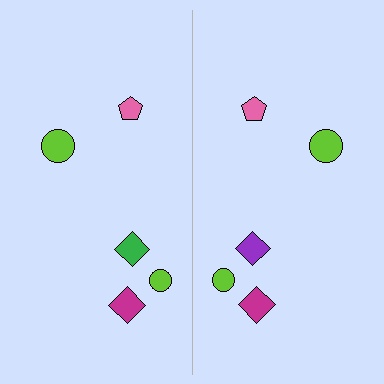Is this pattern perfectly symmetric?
No, the pattern is not perfectly symmetric. The purple diamond on the right side breaks the symmetry — its mirror counterpart is green.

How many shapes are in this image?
There are 10 shapes in this image.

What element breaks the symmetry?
The purple diamond on the right side breaks the symmetry — its mirror counterpart is green.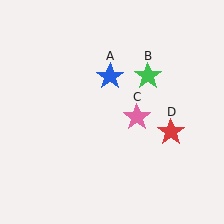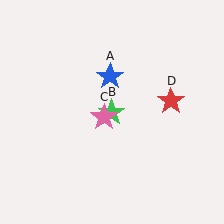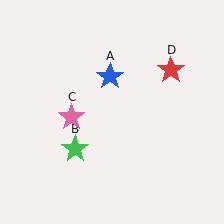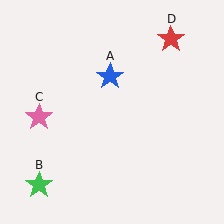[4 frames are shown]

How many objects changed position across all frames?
3 objects changed position: green star (object B), pink star (object C), red star (object D).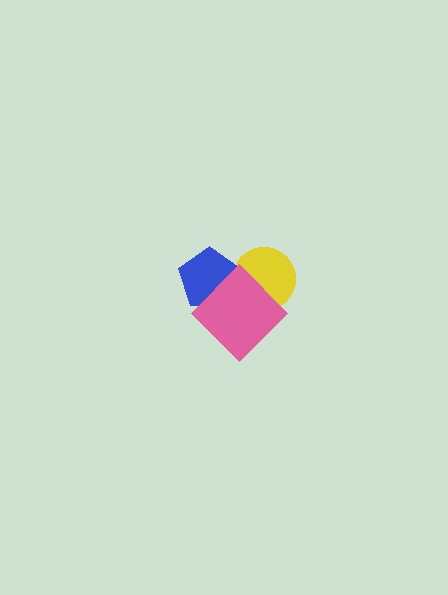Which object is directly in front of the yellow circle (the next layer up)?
The blue pentagon is directly in front of the yellow circle.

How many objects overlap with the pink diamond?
2 objects overlap with the pink diamond.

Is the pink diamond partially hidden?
No, no other shape covers it.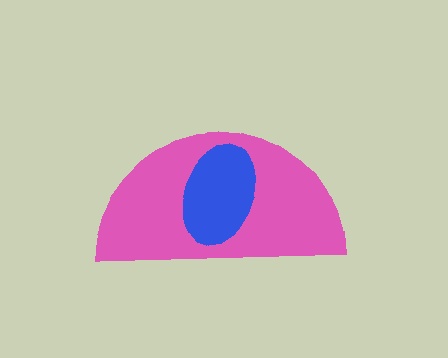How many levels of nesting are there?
2.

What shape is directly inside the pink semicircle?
The blue ellipse.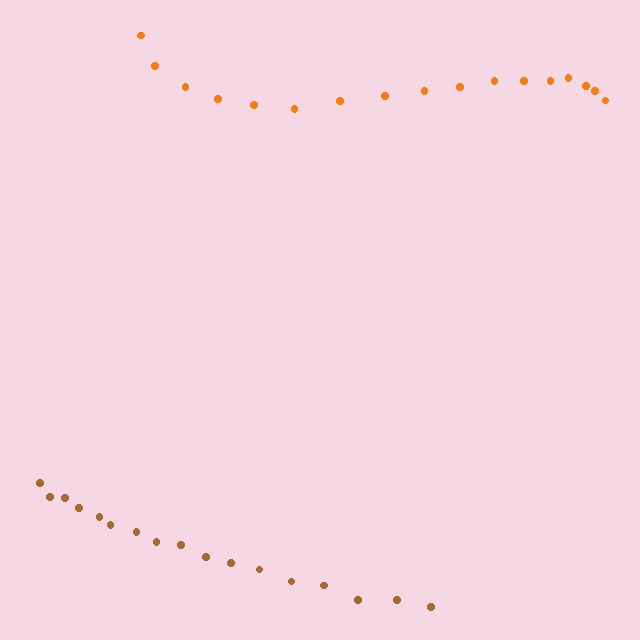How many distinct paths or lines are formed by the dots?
There are 2 distinct paths.